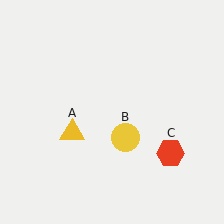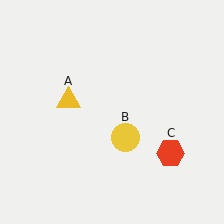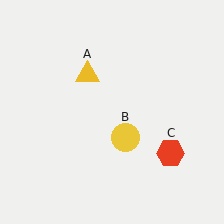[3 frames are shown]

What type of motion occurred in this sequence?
The yellow triangle (object A) rotated clockwise around the center of the scene.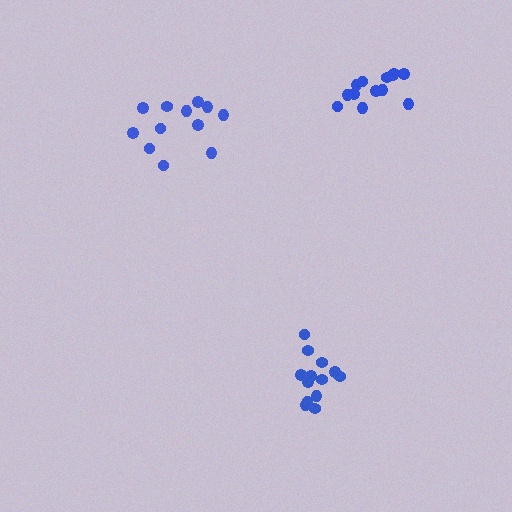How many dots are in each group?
Group 1: 13 dots, Group 2: 12 dots, Group 3: 13 dots (38 total).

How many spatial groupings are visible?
There are 3 spatial groupings.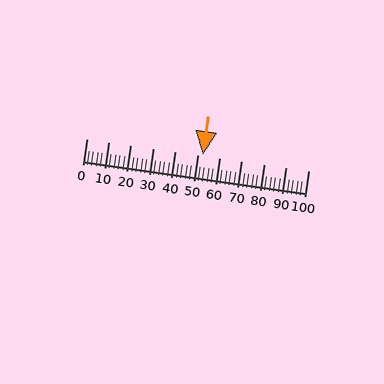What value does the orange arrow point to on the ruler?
The orange arrow points to approximately 53.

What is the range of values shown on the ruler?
The ruler shows values from 0 to 100.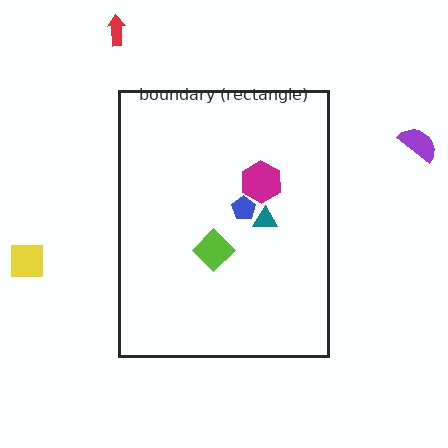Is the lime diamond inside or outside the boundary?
Inside.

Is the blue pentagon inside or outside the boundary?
Inside.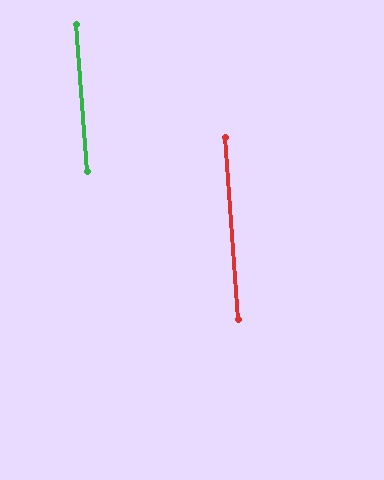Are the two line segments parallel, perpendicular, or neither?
Parallel — their directions differ by only 0.4°.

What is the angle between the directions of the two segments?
Approximately 0 degrees.